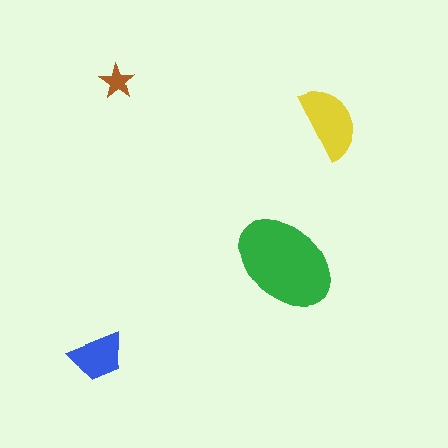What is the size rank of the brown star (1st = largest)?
4th.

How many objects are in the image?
There are 4 objects in the image.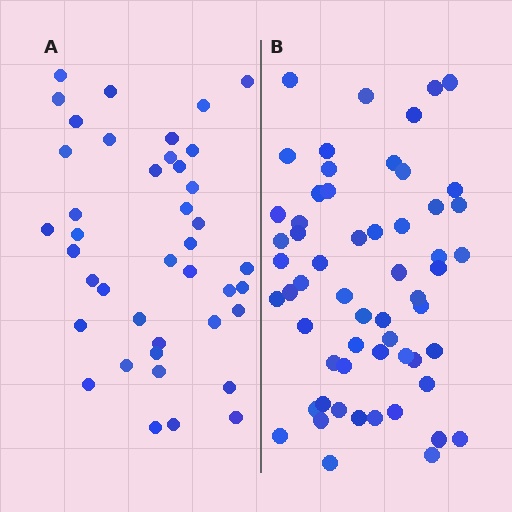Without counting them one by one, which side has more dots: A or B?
Region B (the right region) has more dots.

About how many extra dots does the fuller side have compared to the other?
Region B has approximately 15 more dots than region A.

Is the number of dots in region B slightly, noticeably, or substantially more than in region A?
Region B has noticeably more, but not dramatically so. The ratio is roughly 1.4 to 1.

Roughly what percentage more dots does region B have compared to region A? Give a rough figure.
About 40% more.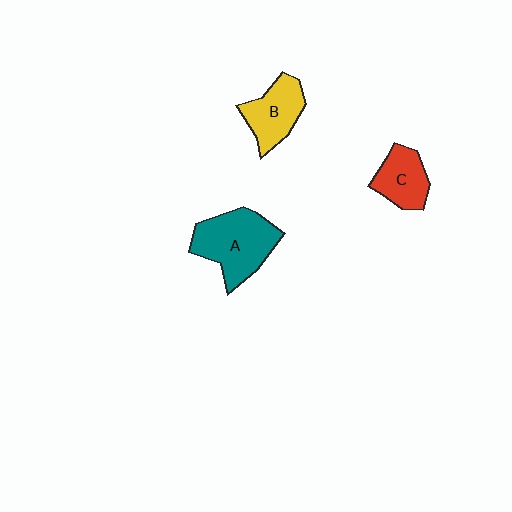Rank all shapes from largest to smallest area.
From largest to smallest: A (teal), B (yellow), C (red).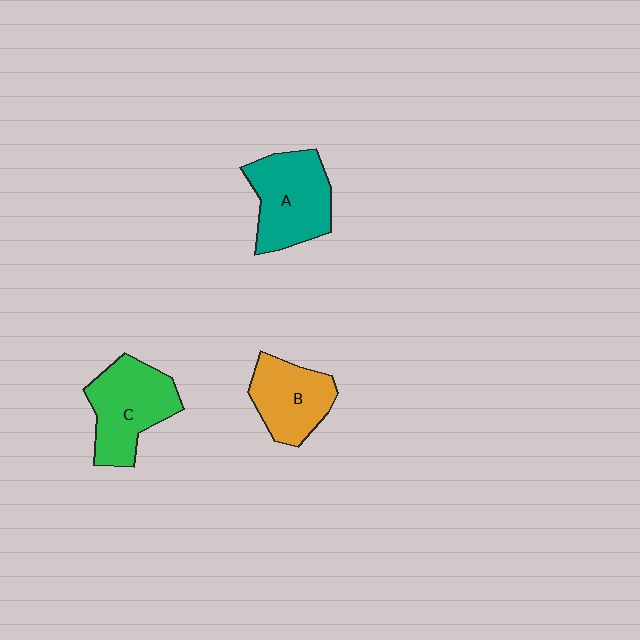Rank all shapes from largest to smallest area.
From largest to smallest: A (teal), C (green), B (orange).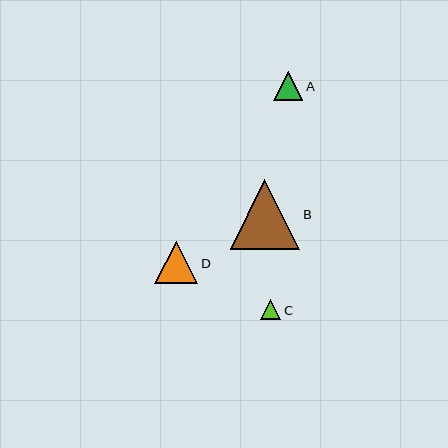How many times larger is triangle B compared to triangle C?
Triangle B is approximately 3.4 times the size of triangle C.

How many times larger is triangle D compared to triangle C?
Triangle D is approximately 2.1 times the size of triangle C.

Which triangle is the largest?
Triangle B is the largest with a size of approximately 70 pixels.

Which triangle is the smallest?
Triangle C is the smallest with a size of approximately 20 pixels.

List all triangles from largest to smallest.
From largest to smallest: B, D, A, C.